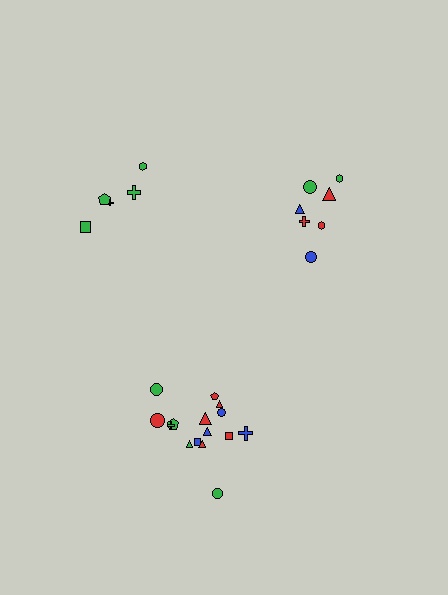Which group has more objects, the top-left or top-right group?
The top-right group.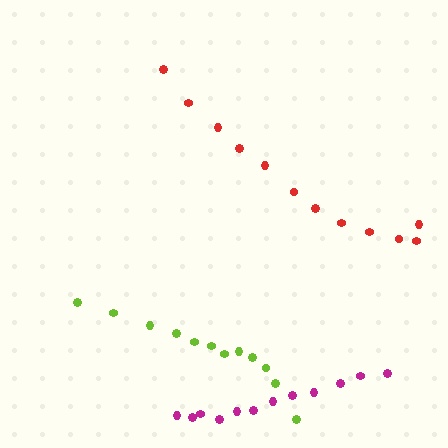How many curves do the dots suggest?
There are 3 distinct paths.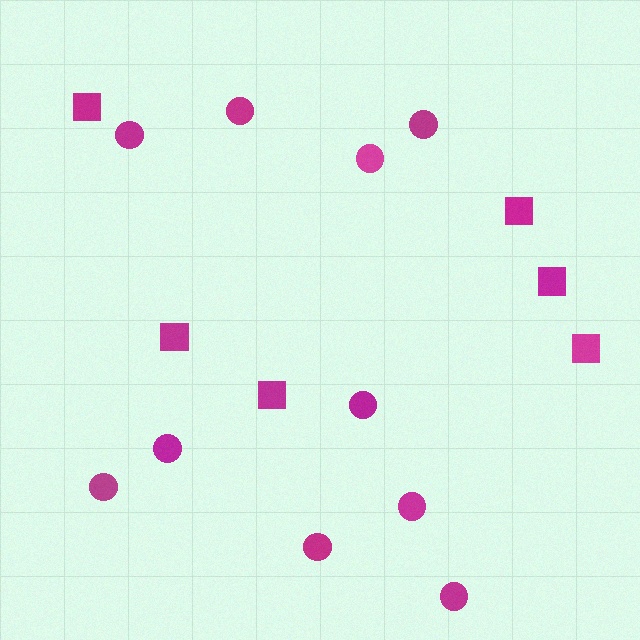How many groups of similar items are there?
There are 2 groups: one group of squares (6) and one group of circles (10).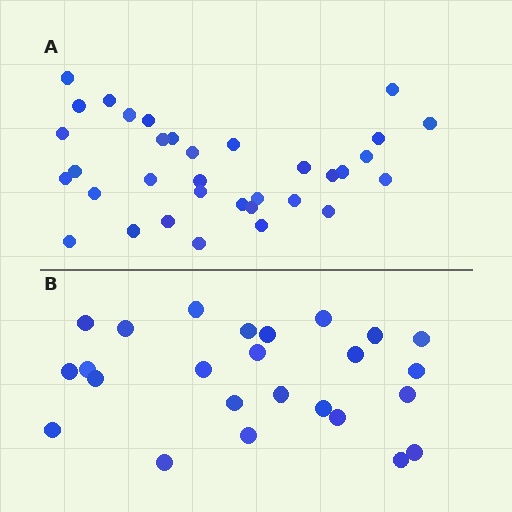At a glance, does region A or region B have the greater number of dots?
Region A (the top region) has more dots.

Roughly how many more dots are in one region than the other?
Region A has roughly 8 or so more dots than region B.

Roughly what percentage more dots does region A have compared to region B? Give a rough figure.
About 35% more.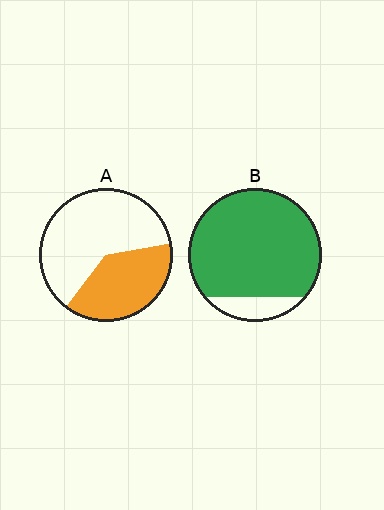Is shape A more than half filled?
No.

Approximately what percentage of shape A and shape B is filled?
A is approximately 40% and B is approximately 85%.